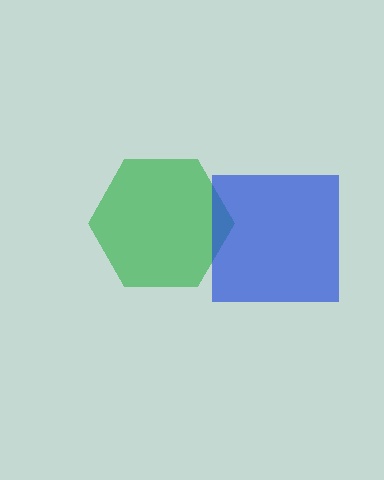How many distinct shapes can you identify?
There are 2 distinct shapes: a green hexagon, a blue square.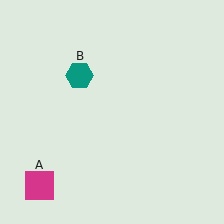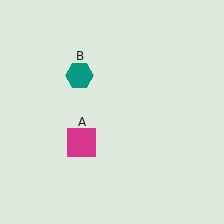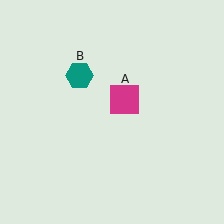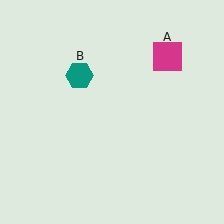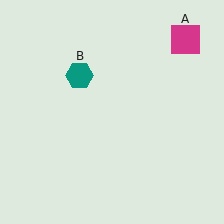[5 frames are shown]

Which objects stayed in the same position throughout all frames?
Teal hexagon (object B) remained stationary.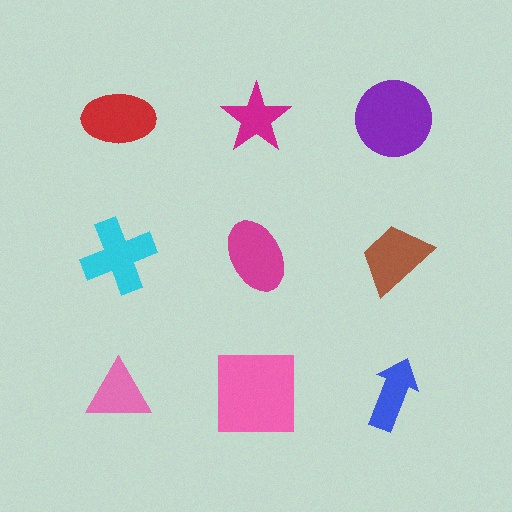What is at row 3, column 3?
A blue arrow.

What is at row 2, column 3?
A brown trapezoid.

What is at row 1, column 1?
A red ellipse.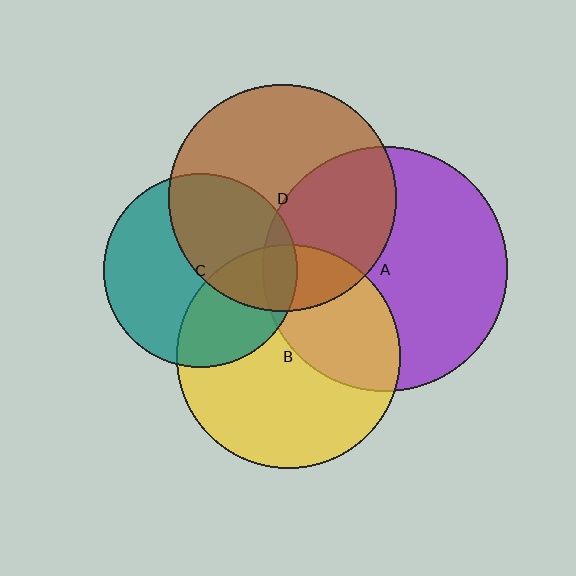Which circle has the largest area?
Circle A (purple).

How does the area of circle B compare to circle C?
Approximately 1.3 times.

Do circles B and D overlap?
Yes.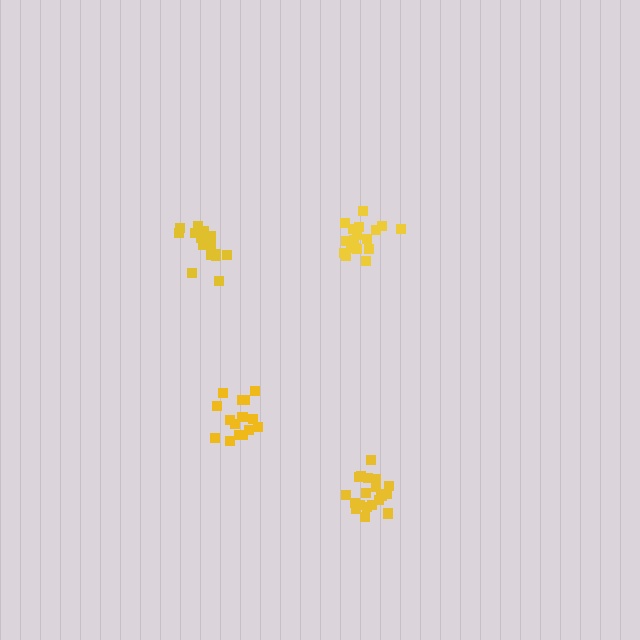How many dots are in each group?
Group 1: 15 dots, Group 2: 17 dots, Group 3: 20 dots, Group 4: 18 dots (70 total).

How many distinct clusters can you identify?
There are 4 distinct clusters.